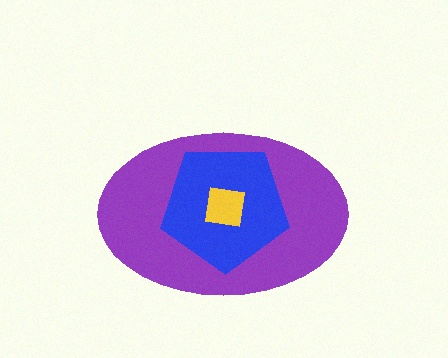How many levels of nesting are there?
3.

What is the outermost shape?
The purple ellipse.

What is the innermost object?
The yellow square.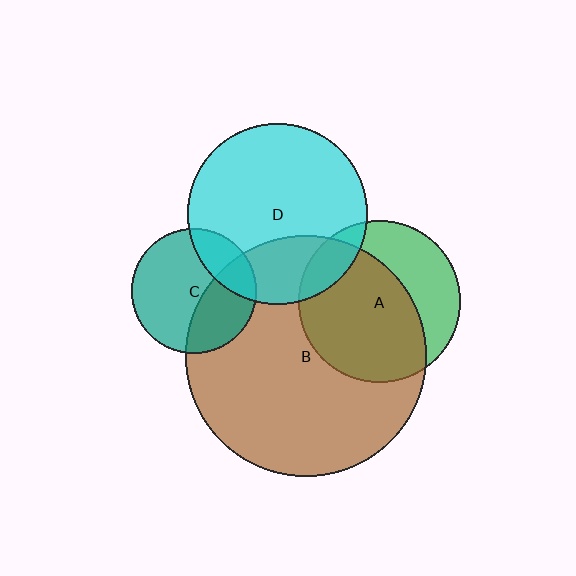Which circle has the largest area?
Circle B (brown).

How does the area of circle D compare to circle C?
Approximately 2.1 times.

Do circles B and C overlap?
Yes.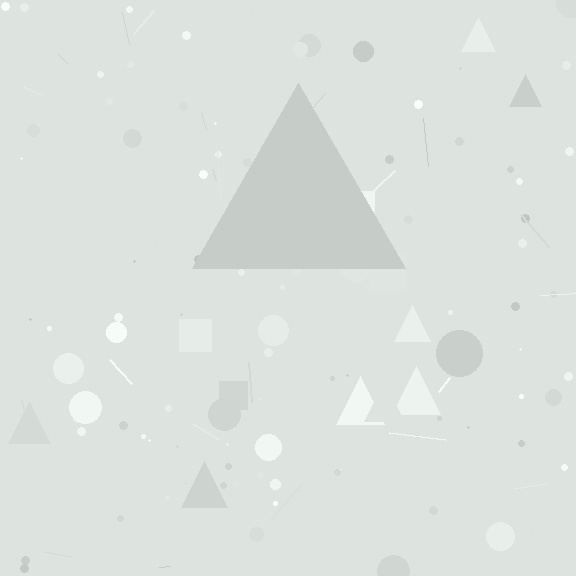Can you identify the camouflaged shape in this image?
The camouflaged shape is a triangle.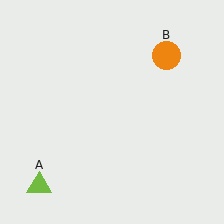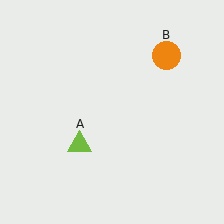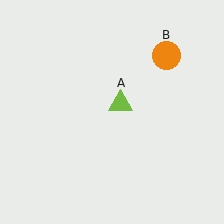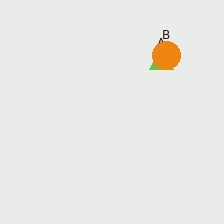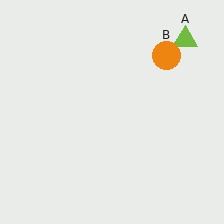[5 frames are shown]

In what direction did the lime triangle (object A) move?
The lime triangle (object A) moved up and to the right.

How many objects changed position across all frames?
1 object changed position: lime triangle (object A).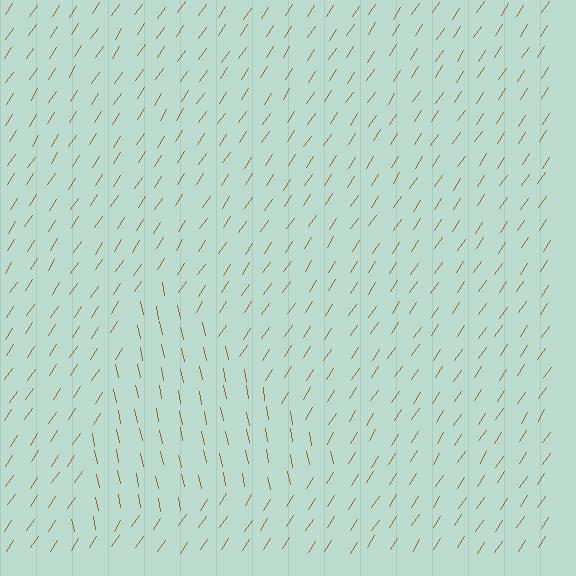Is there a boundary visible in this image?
Yes, there is a texture boundary formed by a change in line orientation.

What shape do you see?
I see a triangle.